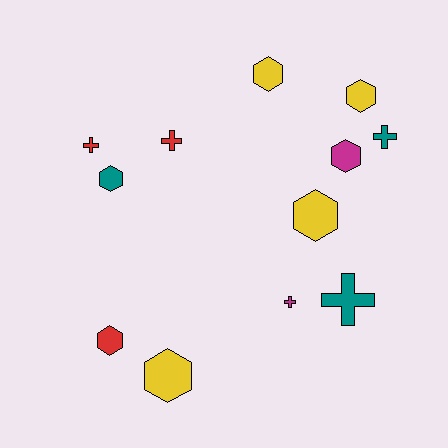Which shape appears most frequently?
Hexagon, with 7 objects.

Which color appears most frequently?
Yellow, with 4 objects.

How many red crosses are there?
There are 2 red crosses.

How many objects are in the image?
There are 12 objects.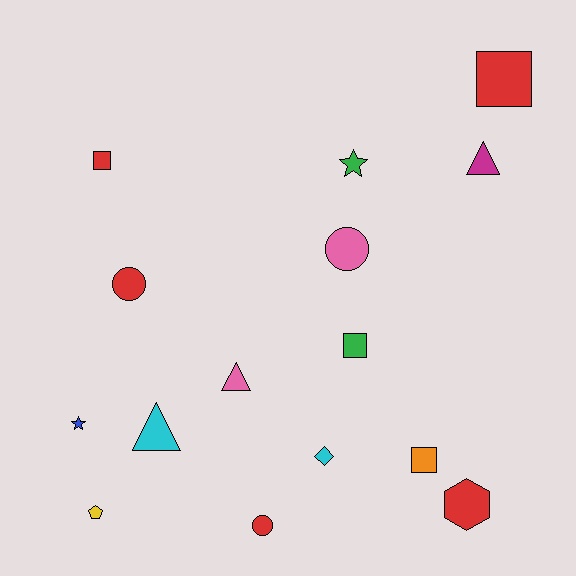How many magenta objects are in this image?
There is 1 magenta object.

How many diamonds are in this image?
There is 1 diamond.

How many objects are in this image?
There are 15 objects.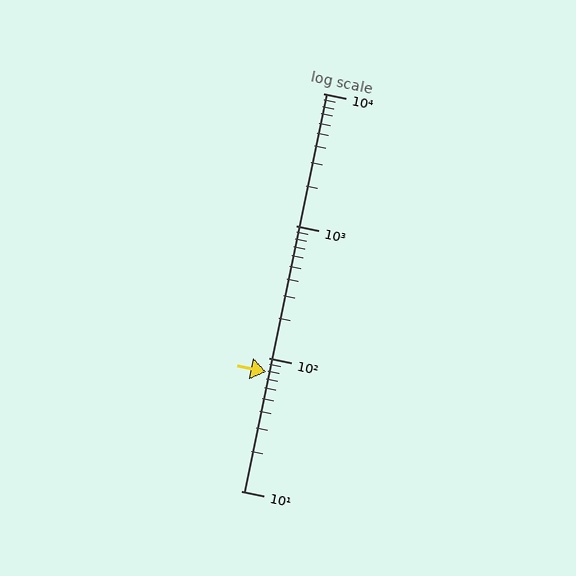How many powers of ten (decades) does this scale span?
The scale spans 3 decades, from 10 to 10000.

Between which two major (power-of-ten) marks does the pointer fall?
The pointer is between 10 and 100.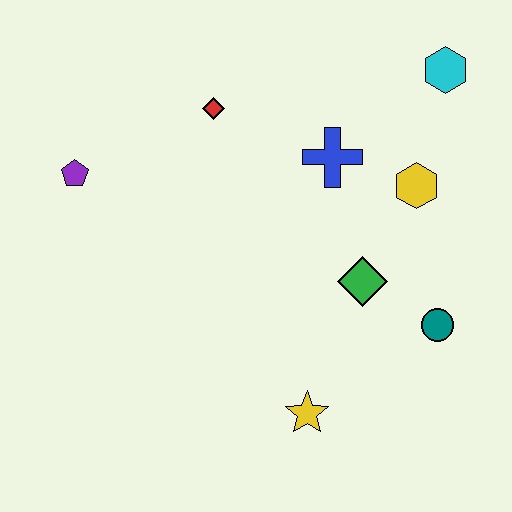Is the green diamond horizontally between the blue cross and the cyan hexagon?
Yes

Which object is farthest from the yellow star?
The cyan hexagon is farthest from the yellow star.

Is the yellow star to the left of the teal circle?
Yes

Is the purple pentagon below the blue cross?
Yes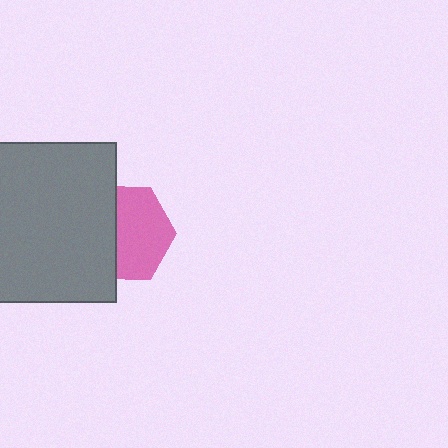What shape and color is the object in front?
The object in front is a gray square.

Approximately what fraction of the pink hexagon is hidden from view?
Roughly 42% of the pink hexagon is hidden behind the gray square.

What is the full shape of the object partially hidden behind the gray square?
The partially hidden object is a pink hexagon.